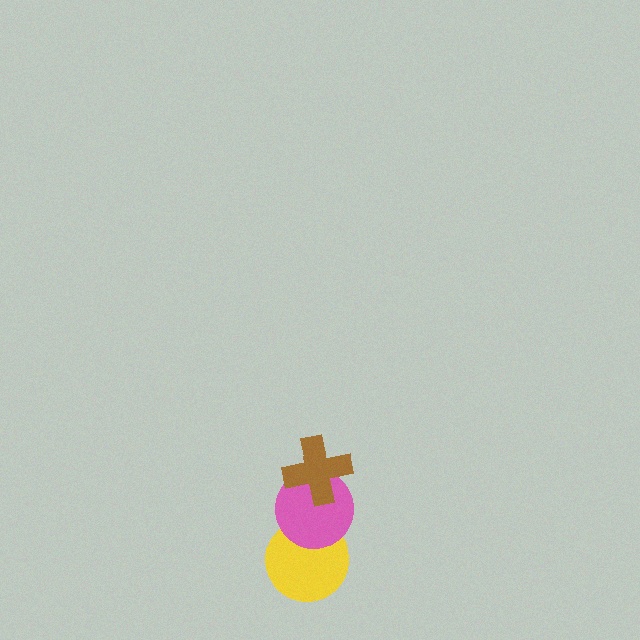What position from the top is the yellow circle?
The yellow circle is 3rd from the top.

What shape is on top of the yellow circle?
The pink circle is on top of the yellow circle.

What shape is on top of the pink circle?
The brown cross is on top of the pink circle.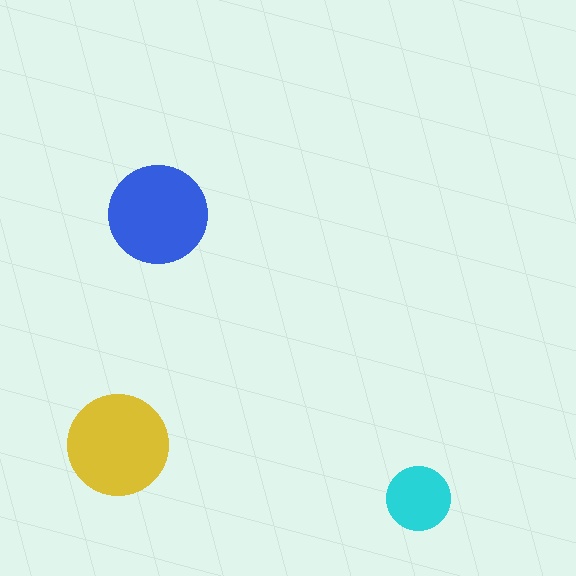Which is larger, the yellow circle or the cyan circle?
The yellow one.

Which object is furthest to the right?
The cyan circle is rightmost.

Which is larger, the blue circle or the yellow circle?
The yellow one.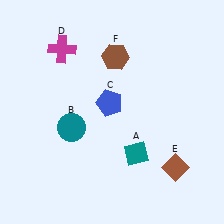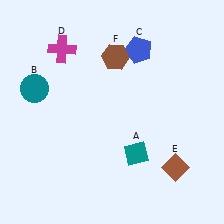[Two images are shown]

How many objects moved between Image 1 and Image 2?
2 objects moved between the two images.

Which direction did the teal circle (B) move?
The teal circle (B) moved up.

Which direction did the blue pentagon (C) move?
The blue pentagon (C) moved up.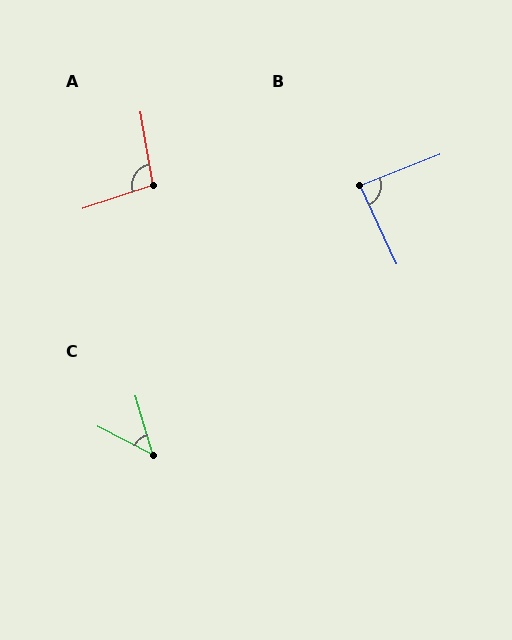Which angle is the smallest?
C, at approximately 46 degrees.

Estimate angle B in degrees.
Approximately 87 degrees.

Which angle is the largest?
A, at approximately 99 degrees.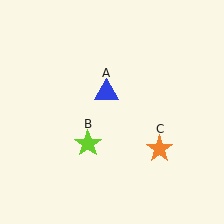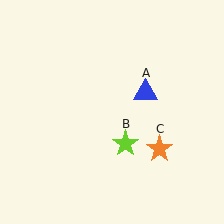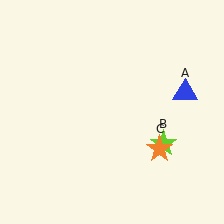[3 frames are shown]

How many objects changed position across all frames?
2 objects changed position: blue triangle (object A), lime star (object B).